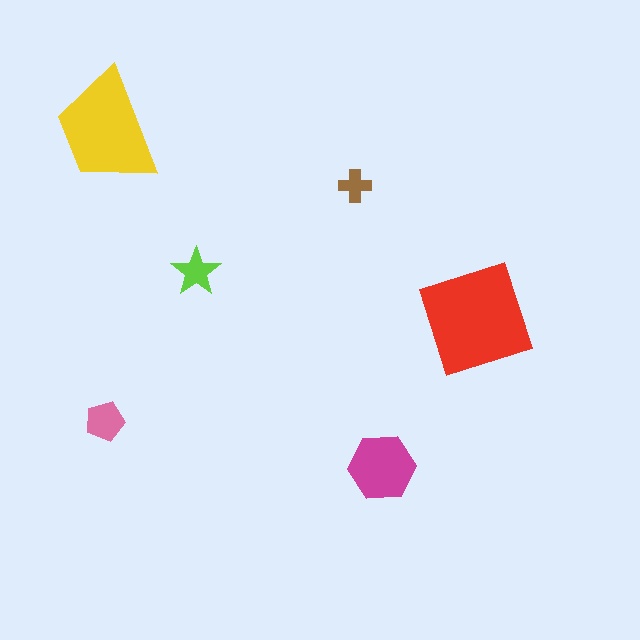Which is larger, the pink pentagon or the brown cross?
The pink pentagon.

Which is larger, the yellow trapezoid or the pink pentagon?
The yellow trapezoid.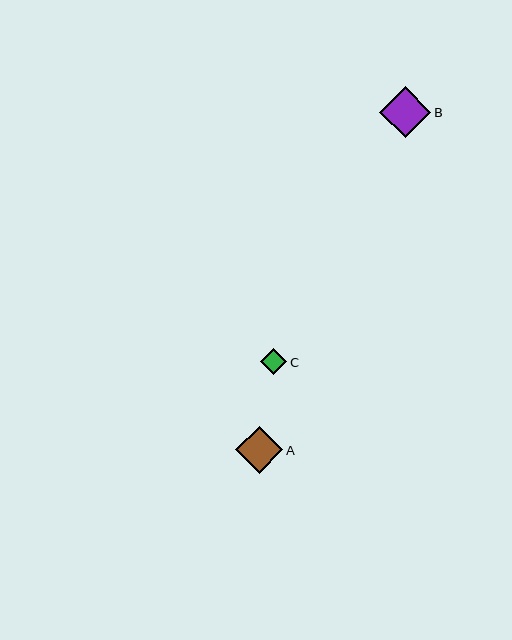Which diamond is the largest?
Diamond B is the largest with a size of approximately 51 pixels.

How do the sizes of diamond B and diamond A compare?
Diamond B and diamond A are approximately the same size.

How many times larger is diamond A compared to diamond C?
Diamond A is approximately 1.8 times the size of diamond C.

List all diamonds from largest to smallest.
From largest to smallest: B, A, C.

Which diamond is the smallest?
Diamond C is the smallest with a size of approximately 26 pixels.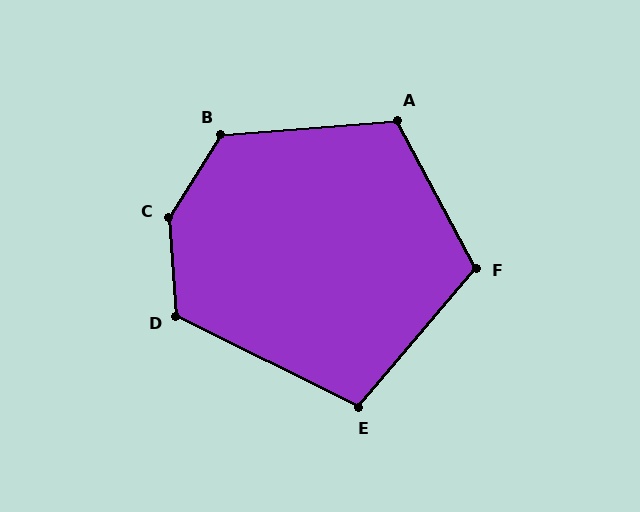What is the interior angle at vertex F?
Approximately 112 degrees (obtuse).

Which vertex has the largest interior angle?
C, at approximately 143 degrees.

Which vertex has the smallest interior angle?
E, at approximately 104 degrees.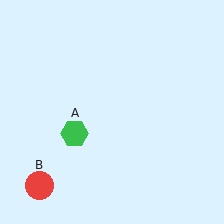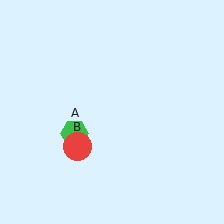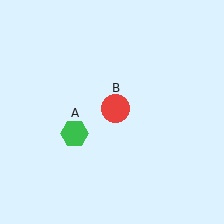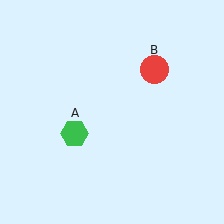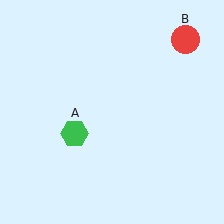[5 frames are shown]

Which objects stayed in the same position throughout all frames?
Green hexagon (object A) remained stationary.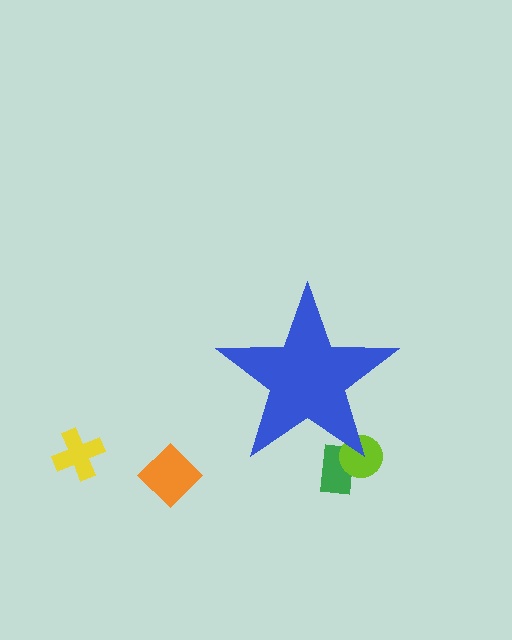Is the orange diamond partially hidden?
No, the orange diamond is fully visible.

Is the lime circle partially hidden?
Yes, the lime circle is partially hidden behind the blue star.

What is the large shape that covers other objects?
A blue star.